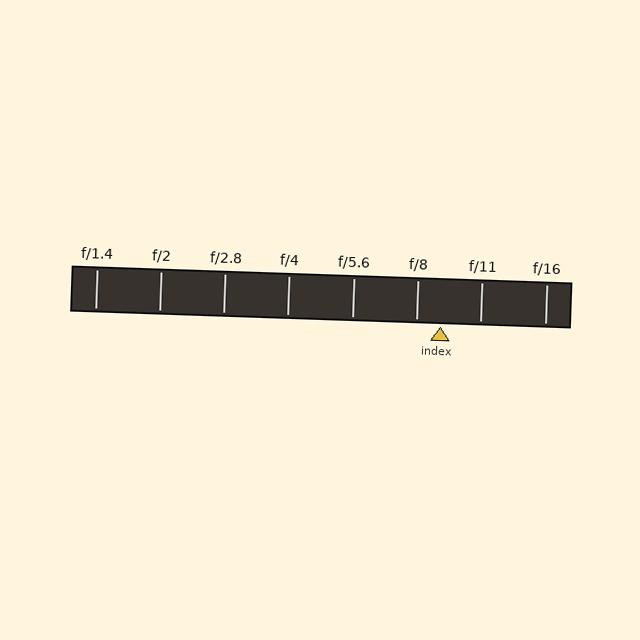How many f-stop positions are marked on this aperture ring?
There are 8 f-stop positions marked.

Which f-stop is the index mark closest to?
The index mark is closest to f/8.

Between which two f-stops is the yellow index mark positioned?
The index mark is between f/8 and f/11.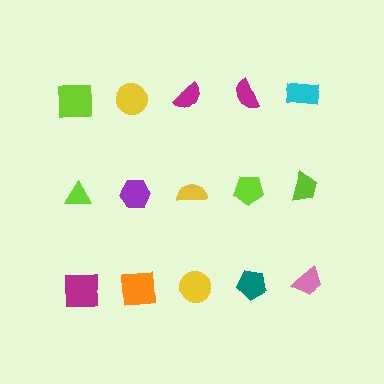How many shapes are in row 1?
5 shapes.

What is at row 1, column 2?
A yellow circle.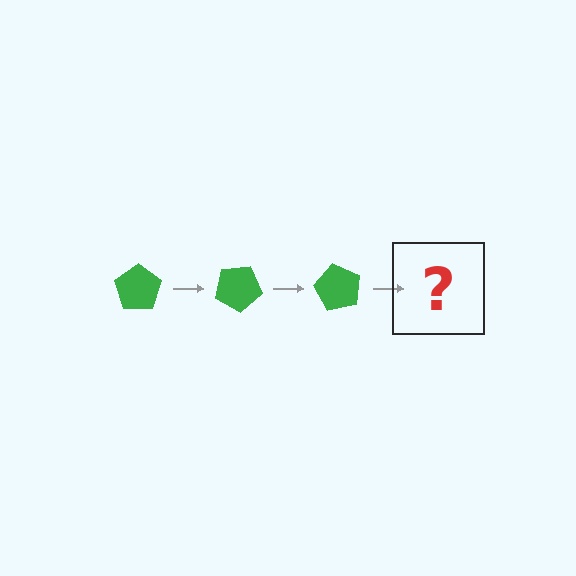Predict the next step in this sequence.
The next step is a green pentagon rotated 90 degrees.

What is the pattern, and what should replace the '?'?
The pattern is that the pentagon rotates 30 degrees each step. The '?' should be a green pentagon rotated 90 degrees.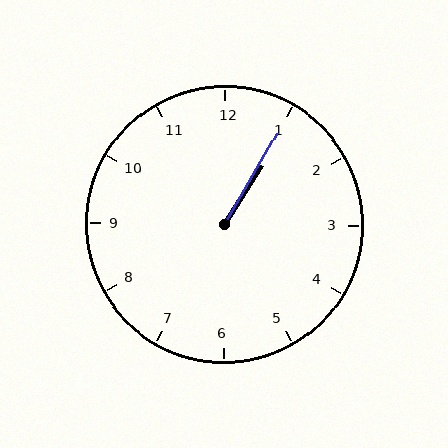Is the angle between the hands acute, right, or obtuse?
It is acute.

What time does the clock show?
1:05.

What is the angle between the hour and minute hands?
Approximately 2 degrees.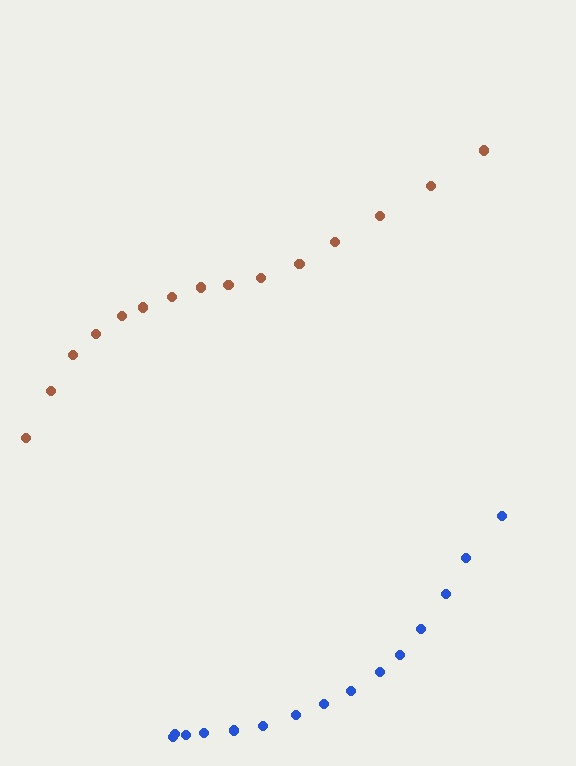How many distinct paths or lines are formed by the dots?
There are 2 distinct paths.